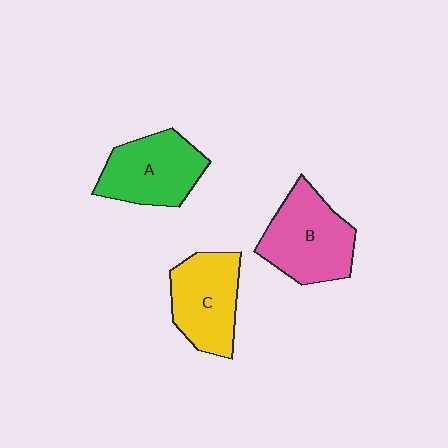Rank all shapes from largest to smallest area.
From largest to smallest: B (pink), A (green), C (yellow).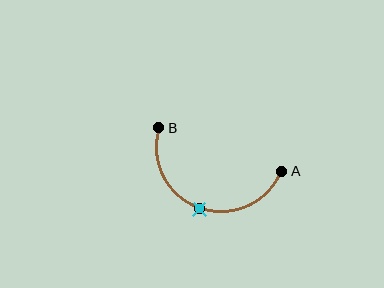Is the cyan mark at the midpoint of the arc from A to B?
Yes. The cyan mark lies on the arc at equal arc-length from both A and B — it is the arc midpoint.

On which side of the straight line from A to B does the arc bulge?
The arc bulges below the straight line connecting A and B.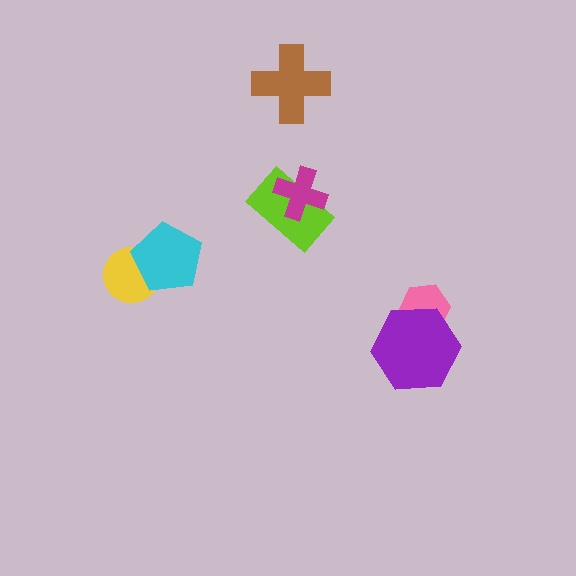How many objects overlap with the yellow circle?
1 object overlaps with the yellow circle.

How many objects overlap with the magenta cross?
1 object overlaps with the magenta cross.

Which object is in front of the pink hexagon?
The purple hexagon is in front of the pink hexagon.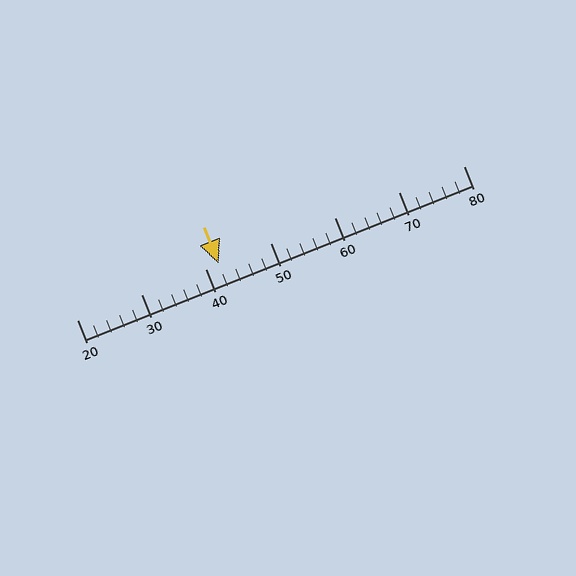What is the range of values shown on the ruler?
The ruler shows values from 20 to 80.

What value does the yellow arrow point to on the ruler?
The yellow arrow points to approximately 42.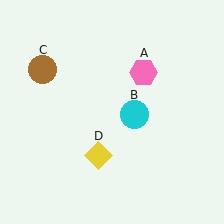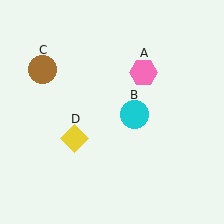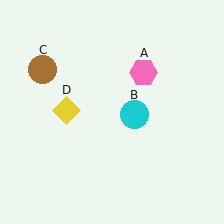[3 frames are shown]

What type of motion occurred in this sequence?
The yellow diamond (object D) rotated clockwise around the center of the scene.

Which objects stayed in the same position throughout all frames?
Pink hexagon (object A) and cyan circle (object B) and brown circle (object C) remained stationary.